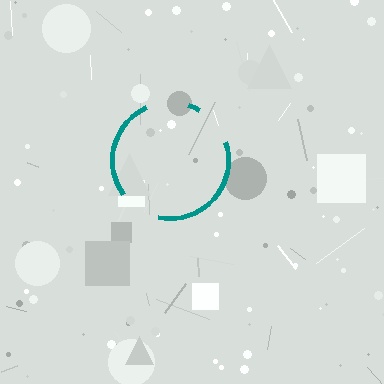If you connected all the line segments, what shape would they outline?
They would outline a circle.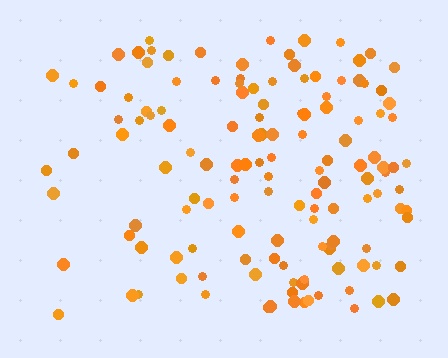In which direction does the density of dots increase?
From left to right, with the right side densest.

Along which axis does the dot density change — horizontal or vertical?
Horizontal.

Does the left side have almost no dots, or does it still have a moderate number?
Still a moderate number, just noticeably fewer than the right.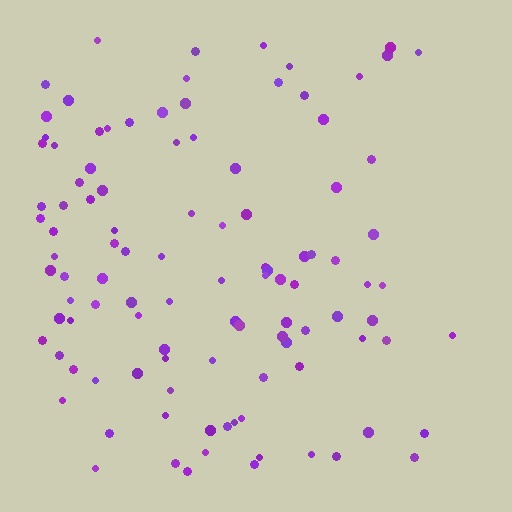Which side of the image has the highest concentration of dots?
The left.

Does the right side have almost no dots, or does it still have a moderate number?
Still a moderate number, just noticeably fewer than the left.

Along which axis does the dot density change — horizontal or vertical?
Horizontal.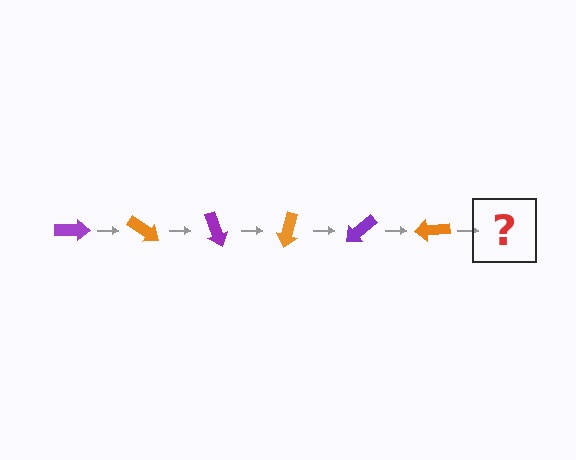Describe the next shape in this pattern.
It should be a purple arrow, rotated 210 degrees from the start.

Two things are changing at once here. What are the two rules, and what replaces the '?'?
The two rules are that it rotates 35 degrees each step and the color cycles through purple and orange. The '?' should be a purple arrow, rotated 210 degrees from the start.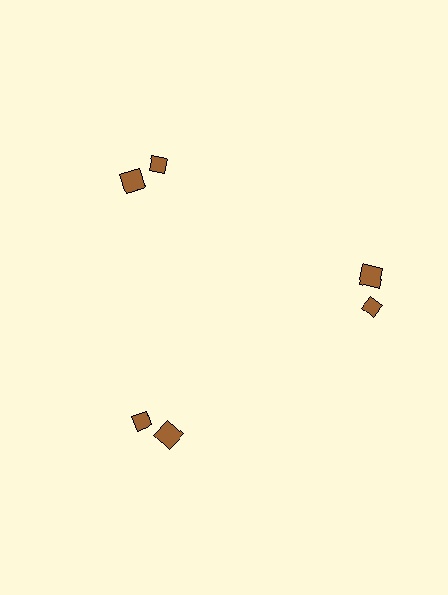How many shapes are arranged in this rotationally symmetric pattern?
There are 6 shapes, arranged in 3 groups of 2.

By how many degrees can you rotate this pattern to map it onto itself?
The pattern maps onto itself every 120 degrees of rotation.